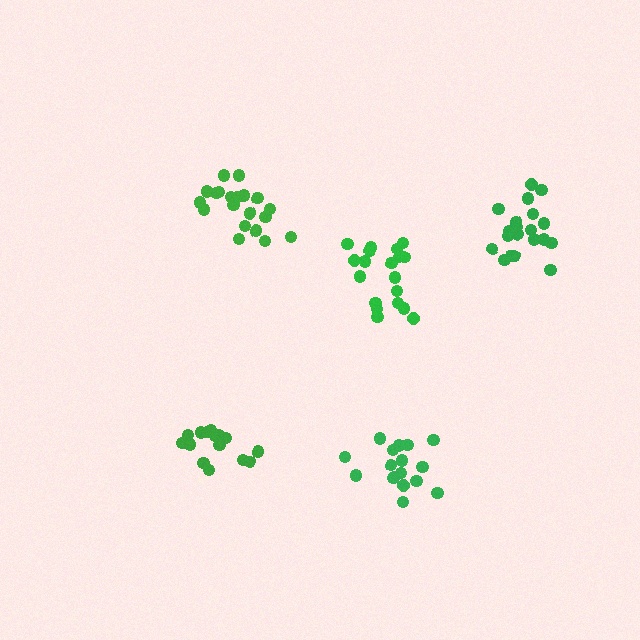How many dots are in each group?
Group 1: 19 dots, Group 2: 15 dots, Group 3: 20 dots, Group 4: 17 dots, Group 5: 20 dots (91 total).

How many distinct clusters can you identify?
There are 5 distinct clusters.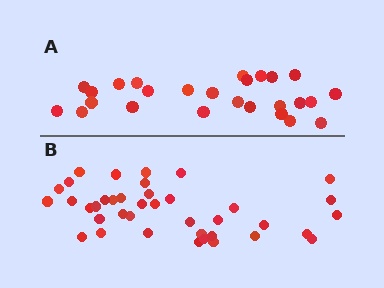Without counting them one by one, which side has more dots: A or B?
Region B (the bottom region) has more dots.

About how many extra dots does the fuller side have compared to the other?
Region B has approximately 15 more dots than region A.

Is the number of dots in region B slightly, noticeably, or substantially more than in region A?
Region B has substantially more. The ratio is roughly 1.5 to 1.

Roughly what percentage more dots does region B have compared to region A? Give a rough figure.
About 50% more.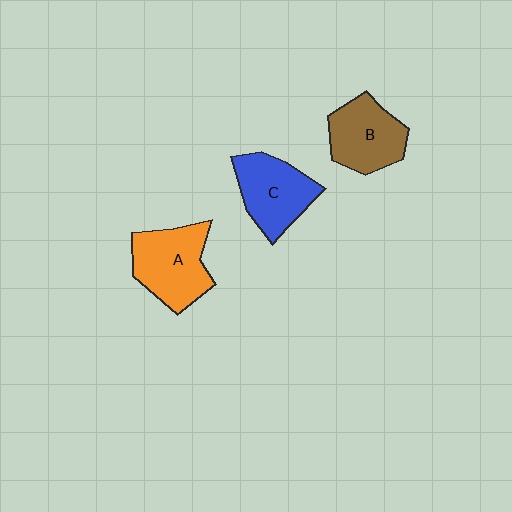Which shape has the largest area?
Shape A (orange).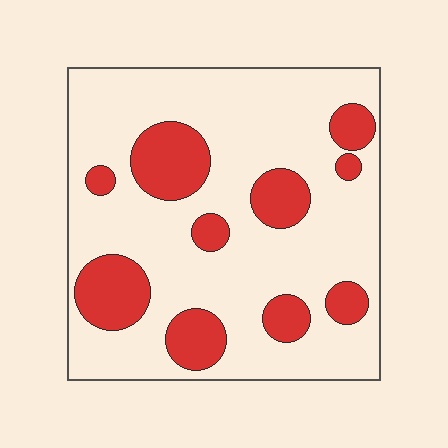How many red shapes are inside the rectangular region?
10.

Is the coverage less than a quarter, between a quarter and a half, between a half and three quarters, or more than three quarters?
Less than a quarter.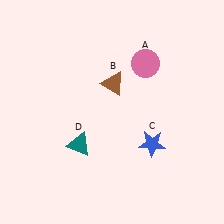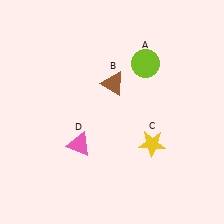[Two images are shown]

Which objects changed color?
A changed from pink to lime. C changed from blue to yellow. D changed from teal to pink.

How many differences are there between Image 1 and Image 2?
There are 3 differences between the two images.